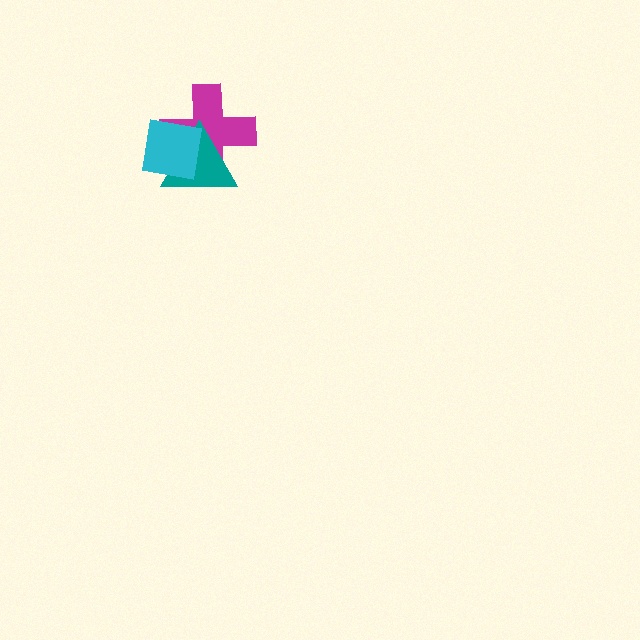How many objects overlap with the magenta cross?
2 objects overlap with the magenta cross.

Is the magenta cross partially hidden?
Yes, it is partially covered by another shape.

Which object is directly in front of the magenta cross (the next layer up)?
The teal triangle is directly in front of the magenta cross.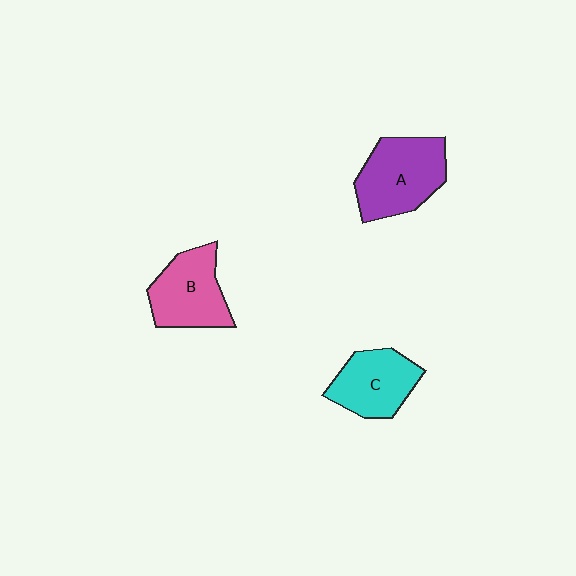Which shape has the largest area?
Shape A (purple).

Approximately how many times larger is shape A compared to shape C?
Approximately 1.2 times.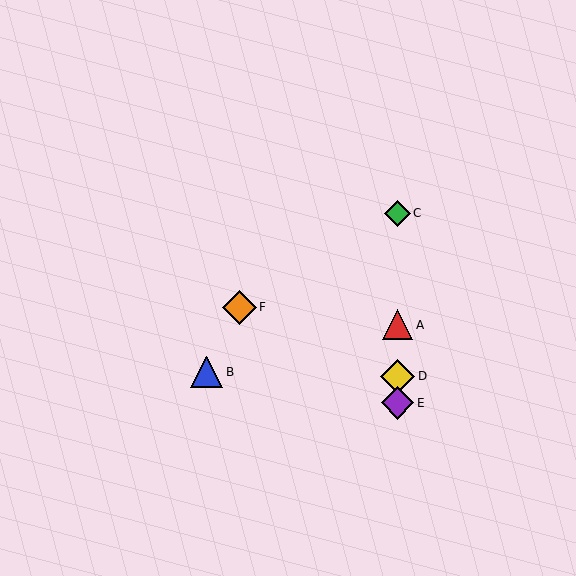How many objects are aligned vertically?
4 objects (A, C, D, E) are aligned vertically.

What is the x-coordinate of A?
Object A is at x≈398.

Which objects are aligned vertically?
Objects A, C, D, E are aligned vertically.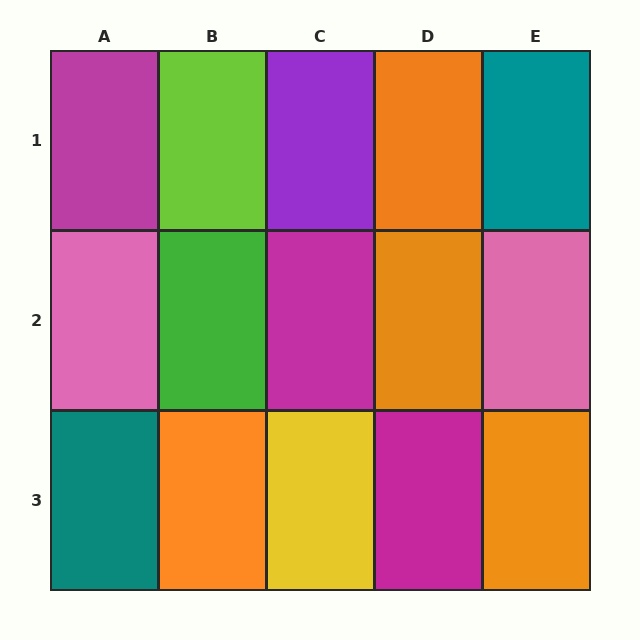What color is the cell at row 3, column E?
Orange.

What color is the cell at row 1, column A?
Magenta.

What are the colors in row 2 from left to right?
Pink, green, magenta, orange, pink.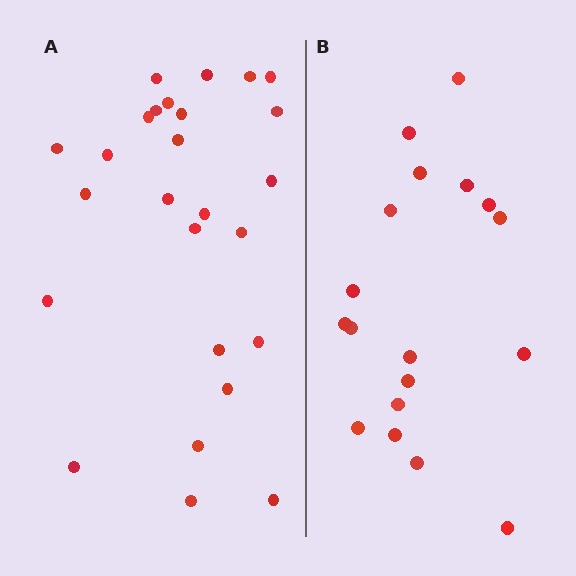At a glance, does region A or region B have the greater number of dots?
Region A (the left region) has more dots.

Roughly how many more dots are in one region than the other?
Region A has roughly 8 or so more dots than region B.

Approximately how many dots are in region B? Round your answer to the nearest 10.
About 20 dots. (The exact count is 18, which rounds to 20.)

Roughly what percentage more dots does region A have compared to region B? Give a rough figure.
About 45% more.